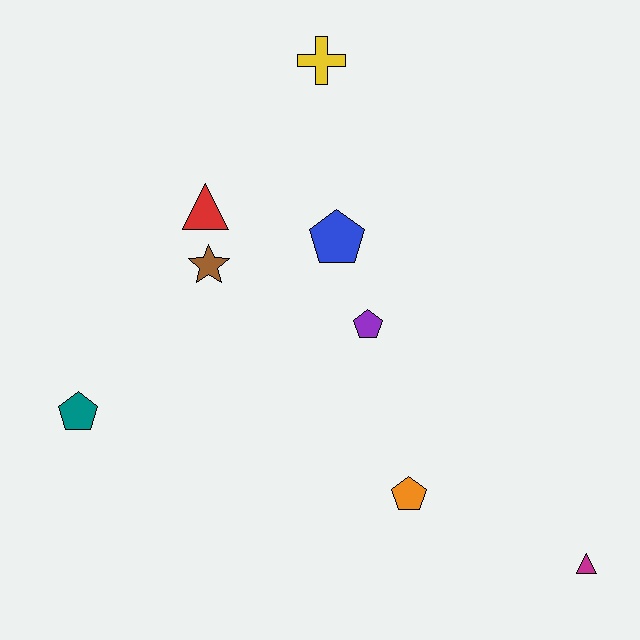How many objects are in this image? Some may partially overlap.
There are 8 objects.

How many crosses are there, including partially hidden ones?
There is 1 cross.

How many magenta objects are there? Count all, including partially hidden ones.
There is 1 magenta object.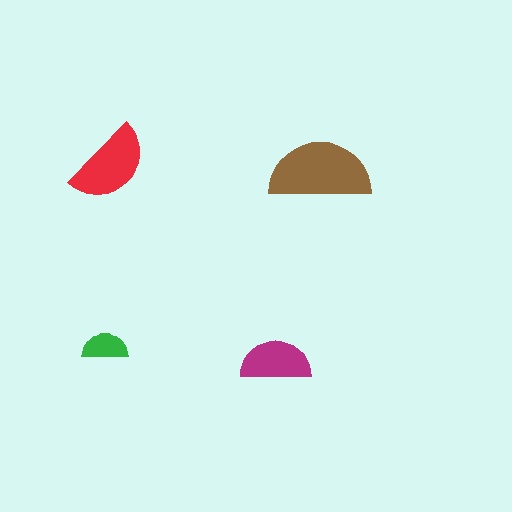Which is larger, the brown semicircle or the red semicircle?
The brown one.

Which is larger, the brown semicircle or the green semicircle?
The brown one.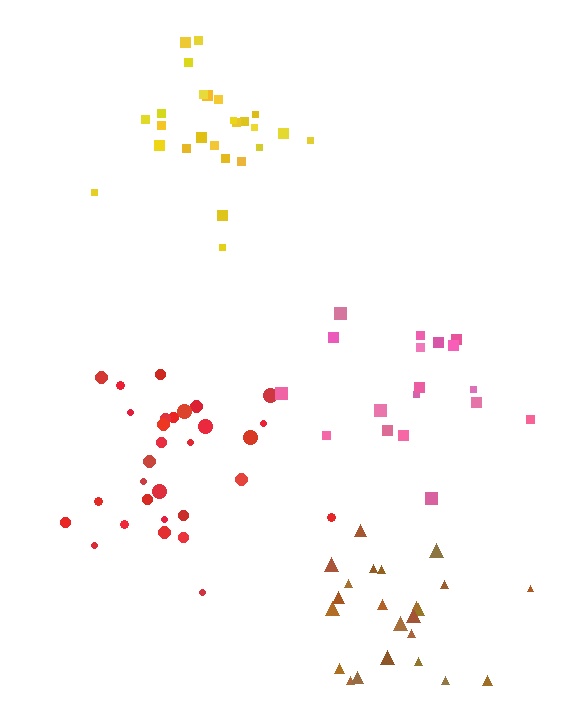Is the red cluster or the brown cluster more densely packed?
Brown.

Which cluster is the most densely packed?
Brown.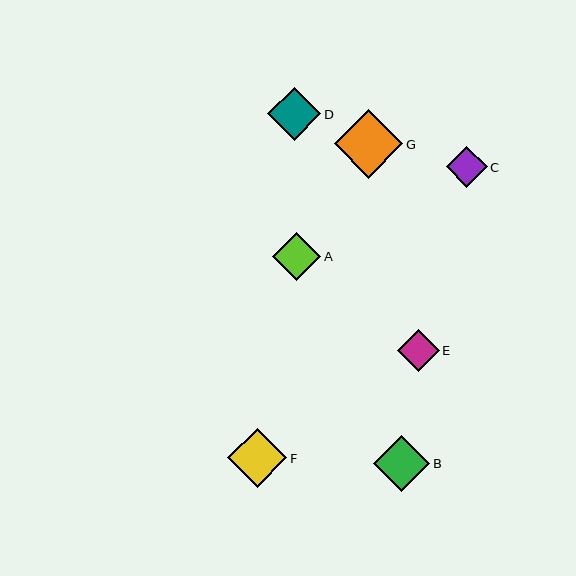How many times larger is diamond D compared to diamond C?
Diamond D is approximately 1.3 times the size of diamond C.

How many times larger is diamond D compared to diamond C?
Diamond D is approximately 1.3 times the size of diamond C.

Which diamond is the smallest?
Diamond C is the smallest with a size of approximately 41 pixels.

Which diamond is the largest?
Diamond G is the largest with a size of approximately 68 pixels.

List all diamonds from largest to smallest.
From largest to smallest: G, F, B, D, A, E, C.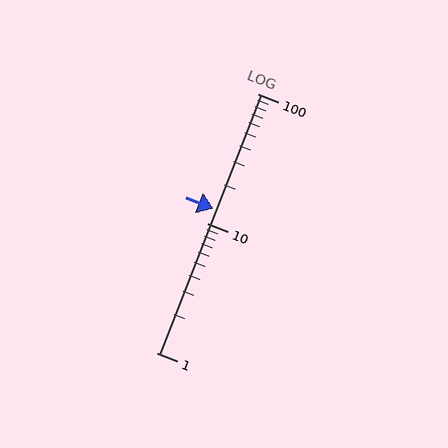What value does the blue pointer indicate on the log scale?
The pointer indicates approximately 13.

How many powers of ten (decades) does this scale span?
The scale spans 2 decades, from 1 to 100.